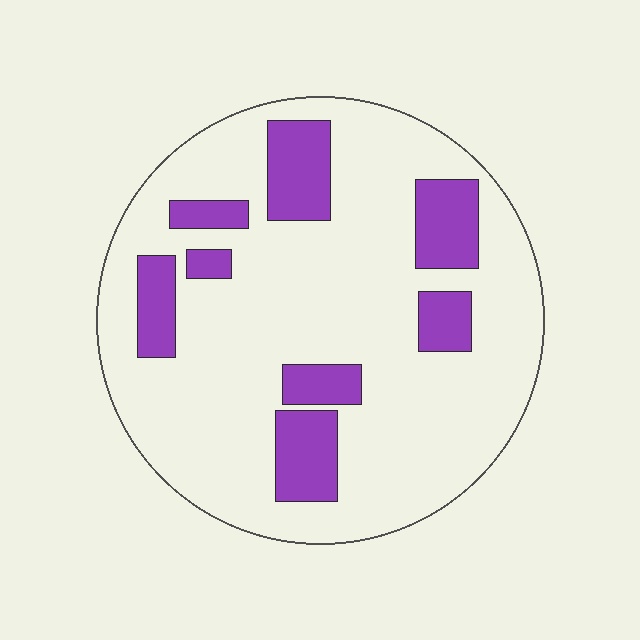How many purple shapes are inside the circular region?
8.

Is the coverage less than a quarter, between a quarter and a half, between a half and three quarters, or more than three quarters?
Less than a quarter.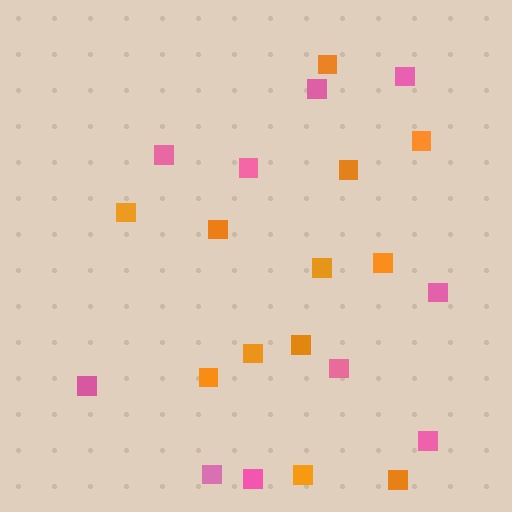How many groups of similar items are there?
There are 2 groups: one group of pink squares (10) and one group of orange squares (12).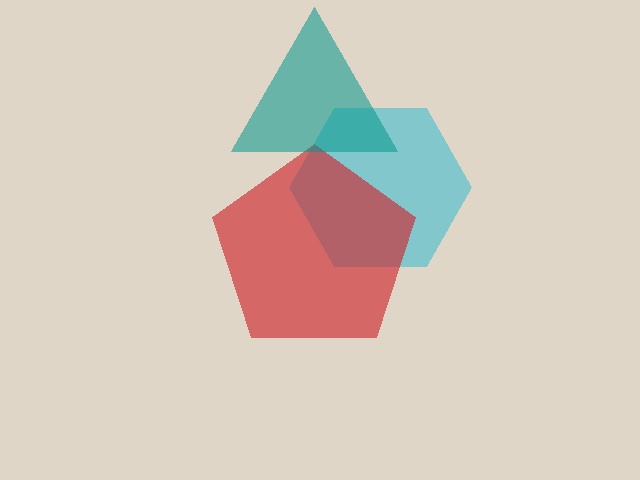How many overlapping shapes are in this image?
There are 3 overlapping shapes in the image.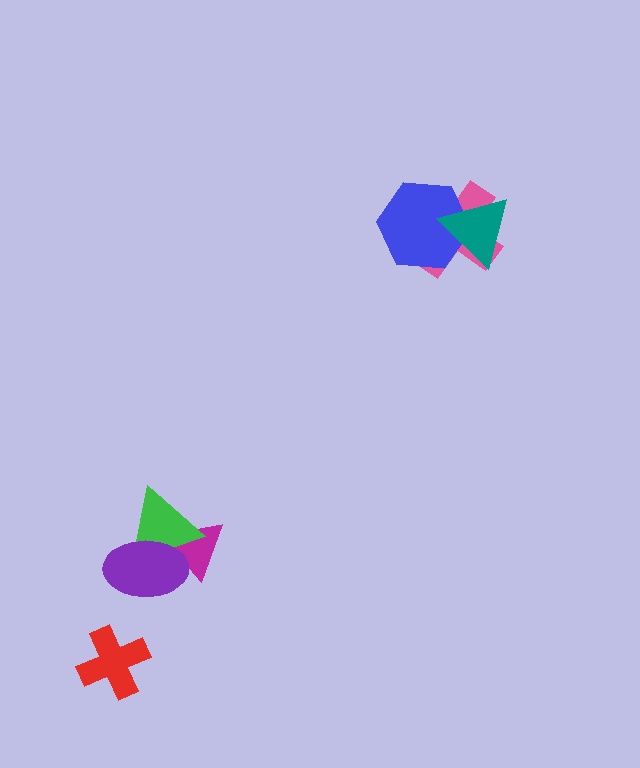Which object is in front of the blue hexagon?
The teal triangle is in front of the blue hexagon.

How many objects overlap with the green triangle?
2 objects overlap with the green triangle.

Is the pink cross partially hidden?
Yes, it is partially covered by another shape.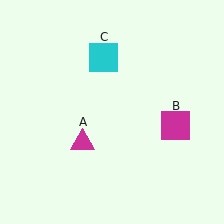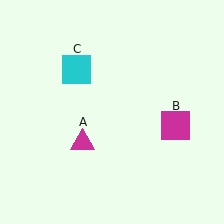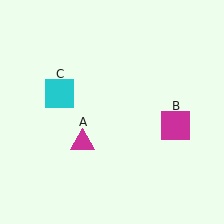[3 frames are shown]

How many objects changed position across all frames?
1 object changed position: cyan square (object C).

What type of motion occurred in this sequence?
The cyan square (object C) rotated counterclockwise around the center of the scene.